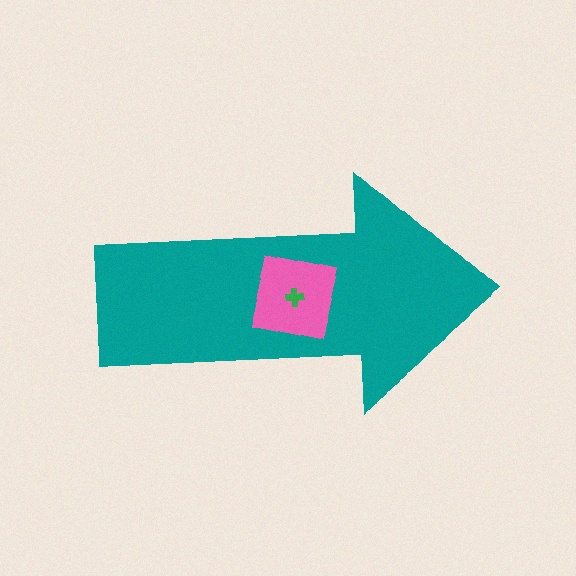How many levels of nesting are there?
3.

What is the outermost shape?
The teal arrow.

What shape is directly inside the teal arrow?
The pink square.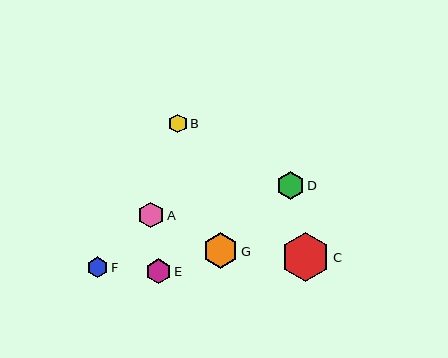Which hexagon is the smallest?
Hexagon B is the smallest with a size of approximately 19 pixels.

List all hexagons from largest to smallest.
From largest to smallest: C, G, D, A, E, F, B.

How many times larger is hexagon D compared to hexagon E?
Hexagon D is approximately 1.1 times the size of hexagon E.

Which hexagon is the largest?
Hexagon C is the largest with a size of approximately 49 pixels.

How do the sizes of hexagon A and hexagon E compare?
Hexagon A and hexagon E are approximately the same size.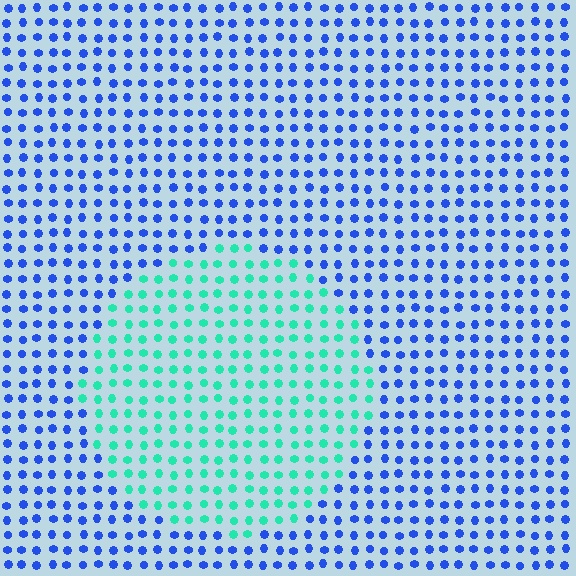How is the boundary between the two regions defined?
The boundary is defined purely by a slight shift in hue (about 65 degrees). Spacing, size, and orientation are identical on both sides.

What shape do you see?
I see a circle.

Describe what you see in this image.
The image is filled with small blue elements in a uniform arrangement. A circle-shaped region is visible where the elements are tinted to a slightly different hue, forming a subtle color boundary.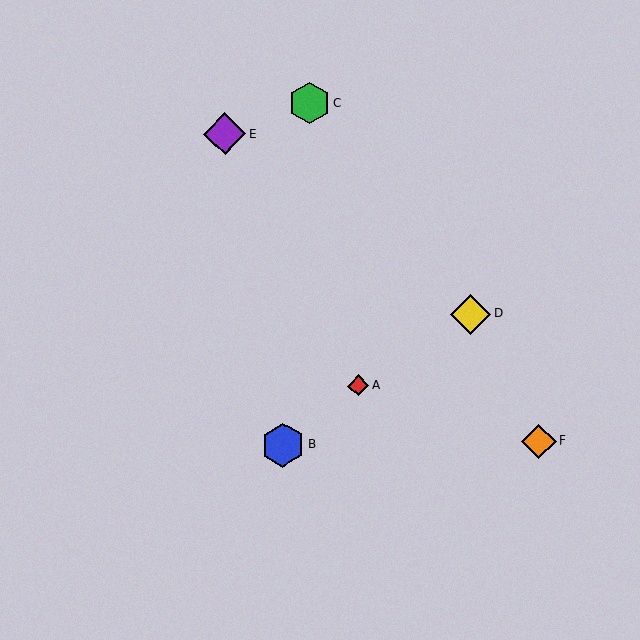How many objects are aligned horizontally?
2 objects (B, F) are aligned horizontally.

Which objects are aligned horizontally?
Objects B, F are aligned horizontally.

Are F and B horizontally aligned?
Yes, both are at y≈441.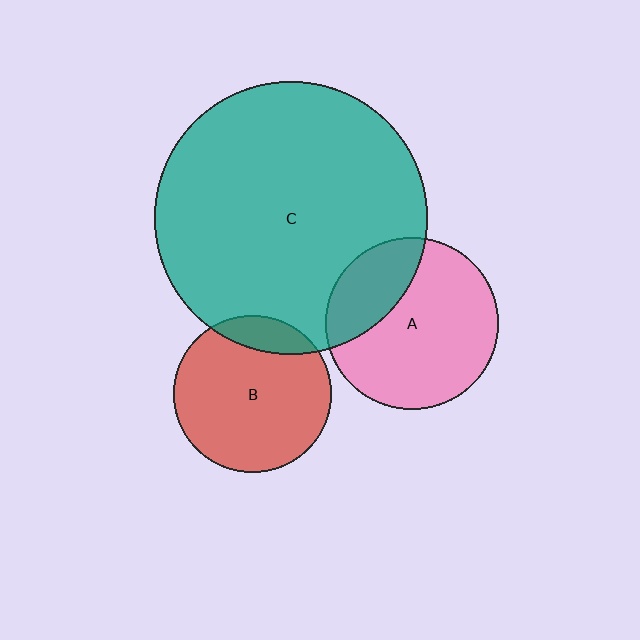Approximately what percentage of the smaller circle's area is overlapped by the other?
Approximately 15%.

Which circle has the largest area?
Circle C (teal).